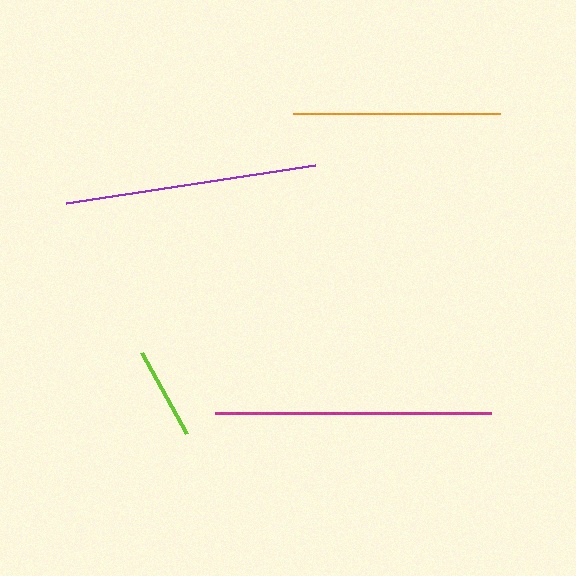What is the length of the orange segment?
The orange segment is approximately 207 pixels long.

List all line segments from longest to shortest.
From longest to shortest: magenta, purple, orange, lime.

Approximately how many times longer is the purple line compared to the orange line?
The purple line is approximately 1.2 times the length of the orange line.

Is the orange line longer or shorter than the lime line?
The orange line is longer than the lime line.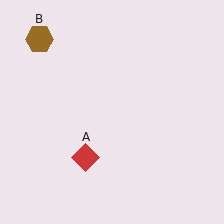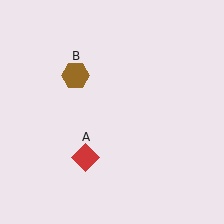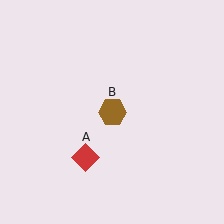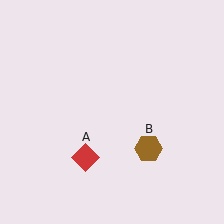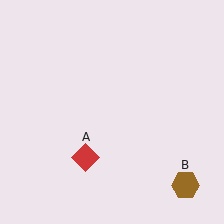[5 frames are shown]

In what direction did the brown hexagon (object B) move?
The brown hexagon (object B) moved down and to the right.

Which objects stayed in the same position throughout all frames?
Red diamond (object A) remained stationary.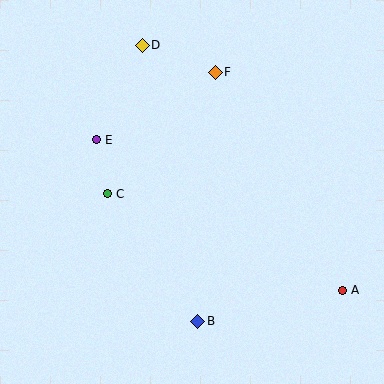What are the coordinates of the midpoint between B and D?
The midpoint between B and D is at (170, 183).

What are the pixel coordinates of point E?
Point E is at (96, 140).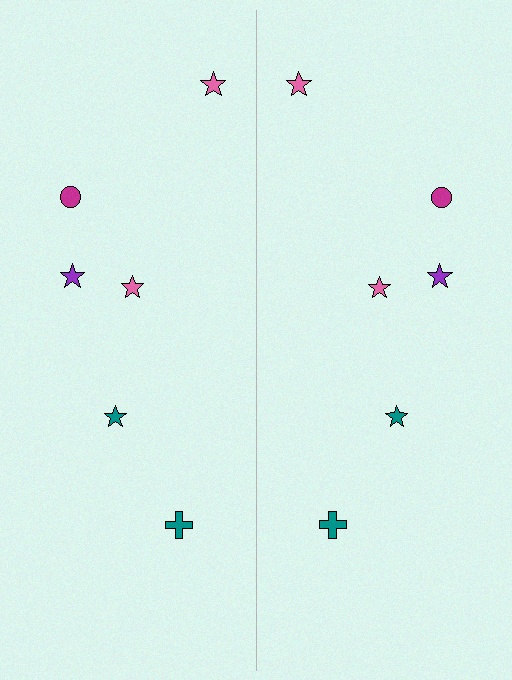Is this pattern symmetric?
Yes, this pattern has bilateral (reflection) symmetry.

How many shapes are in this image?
There are 12 shapes in this image.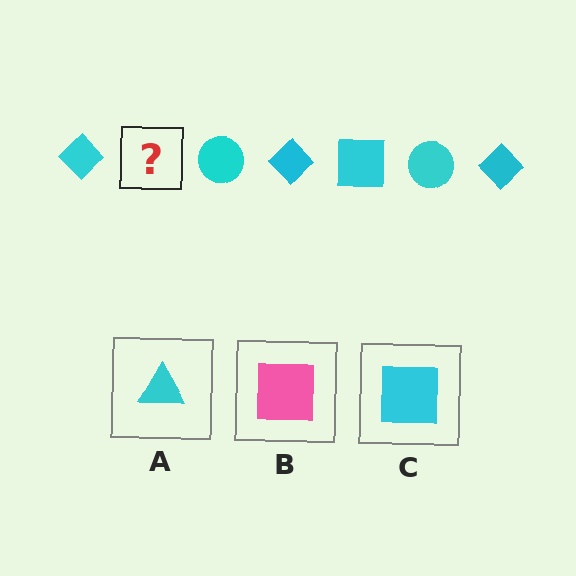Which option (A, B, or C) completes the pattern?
C.